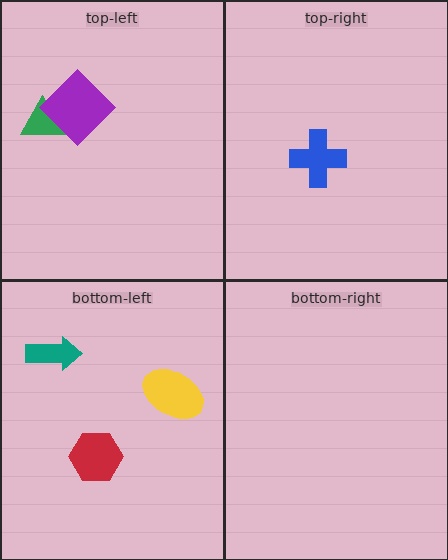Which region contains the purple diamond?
The top-left region.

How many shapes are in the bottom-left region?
3.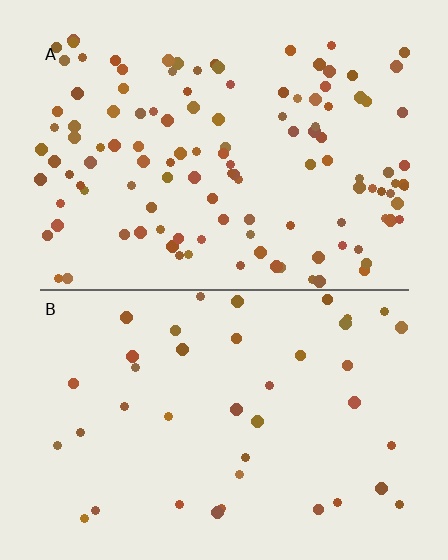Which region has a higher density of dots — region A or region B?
A (the top).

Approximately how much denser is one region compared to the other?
Approximately 3.0× — region A over region B.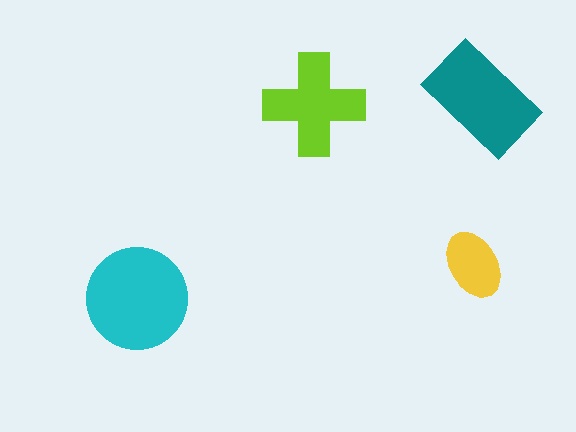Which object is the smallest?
The yellow ellipse.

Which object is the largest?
The cyan circle.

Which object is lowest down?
The cyan circle is bottommost.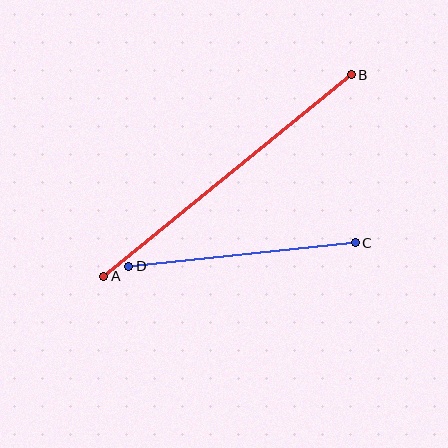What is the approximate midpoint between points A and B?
The midpoint is at approximately (227, 175) pixels.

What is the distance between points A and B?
The distance is approximately 319 pixels.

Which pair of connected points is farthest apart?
Points A and B are farthest apart.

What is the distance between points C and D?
The distance is approximately 228 pixels.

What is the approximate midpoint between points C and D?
The midpoint is at approximately (242, 255) pixels.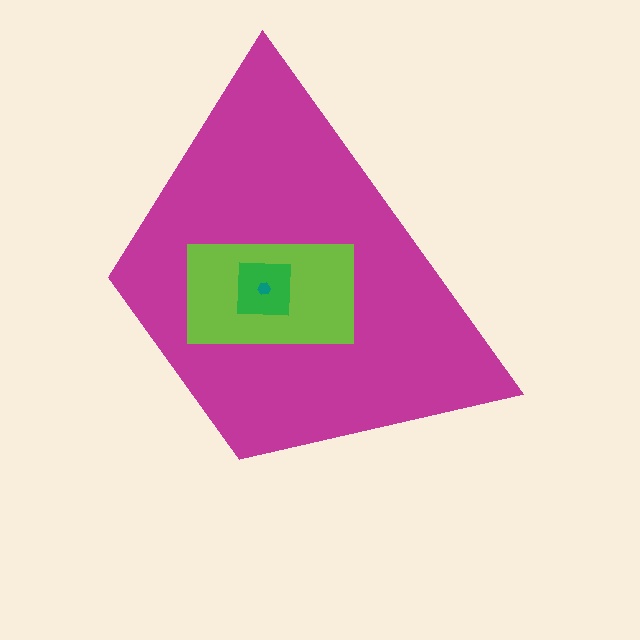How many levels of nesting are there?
4.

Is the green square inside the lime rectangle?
Yes.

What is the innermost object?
The teal hexagon.